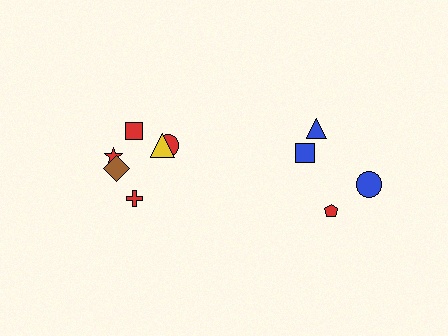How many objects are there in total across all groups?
There are 10 objects.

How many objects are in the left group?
There are 6 objects.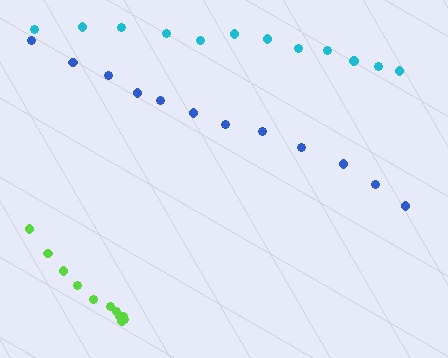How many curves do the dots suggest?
There are 3 distinct paths.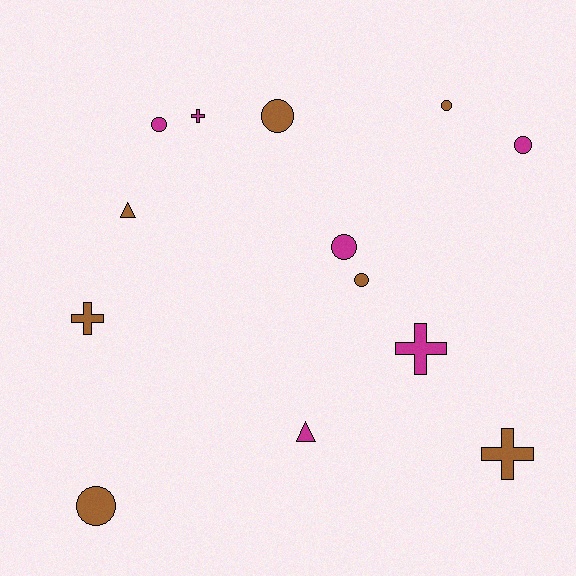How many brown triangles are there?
There is 1 brown triangle.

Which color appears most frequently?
Brown, with 7 objects.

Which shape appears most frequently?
Circle, with 7 objects.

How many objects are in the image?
There are 13 objects.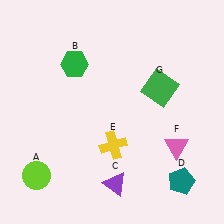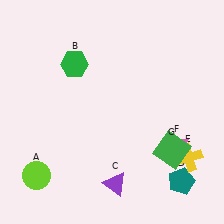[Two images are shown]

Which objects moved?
The objects that moved are: the yellow cross (E), the green square (G).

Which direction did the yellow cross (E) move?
The yellow cross (E) moved right.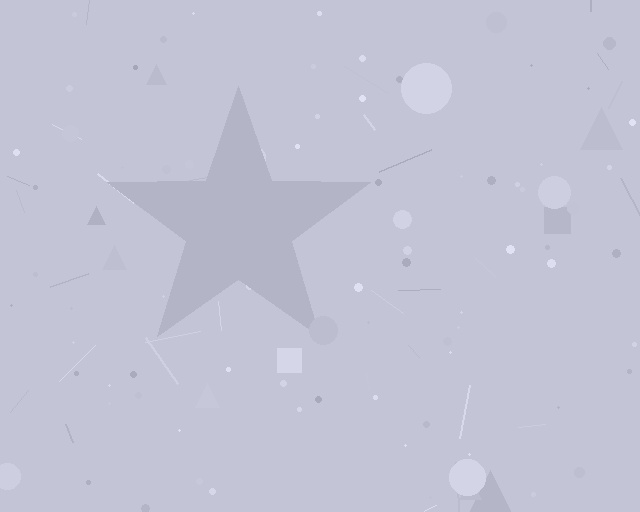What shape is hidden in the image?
A star is hidden in the image.